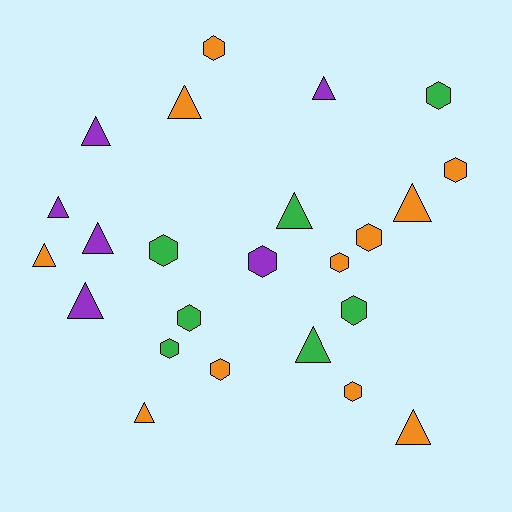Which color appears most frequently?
Orange, with 11 objects.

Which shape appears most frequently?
Triangle, with 12 objects.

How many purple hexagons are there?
There is 1 purple hexagon.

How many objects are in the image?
There are 24 objects.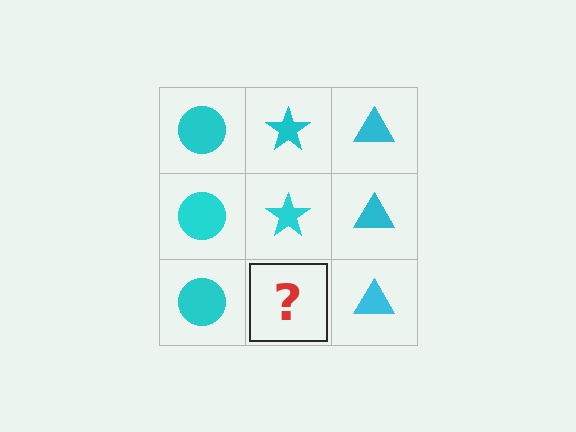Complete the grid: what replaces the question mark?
The question mark should be replaced with a cyan star.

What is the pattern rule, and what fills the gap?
The rule is that each column has a consistent shape. The gap should be filled with a cyan star.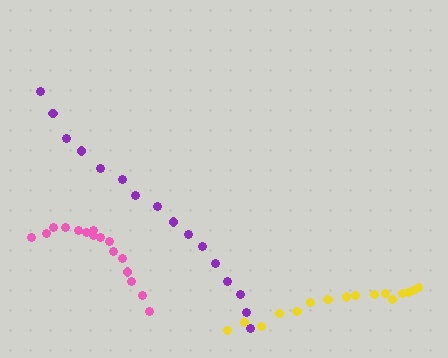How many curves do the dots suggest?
There are 3 distinct paths.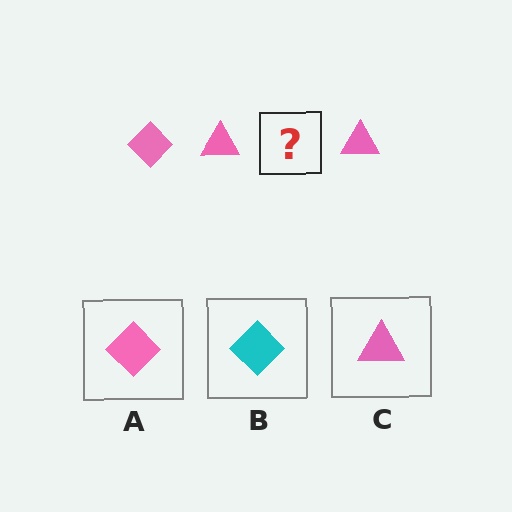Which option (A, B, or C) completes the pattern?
A.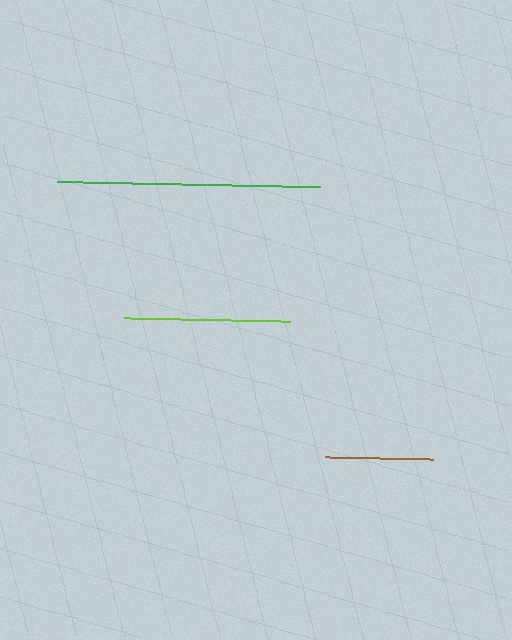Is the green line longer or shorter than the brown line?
The green line is longer than the brown line.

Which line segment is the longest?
The green line is the longest at approximately 264 pixels.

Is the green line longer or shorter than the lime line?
The green line is longer than the lime line.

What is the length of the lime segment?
The lime segment is approximately 166 pixels long.